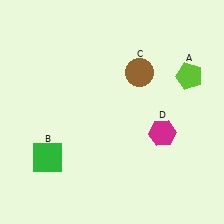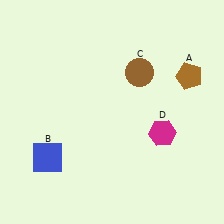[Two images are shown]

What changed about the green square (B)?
In Image 1, B is green. In Image 2, it changed to blue.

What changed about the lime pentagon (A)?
In Image 1, A is lime. In Image 2, it changed to brown.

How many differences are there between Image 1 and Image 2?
There are 2 differences between the two images.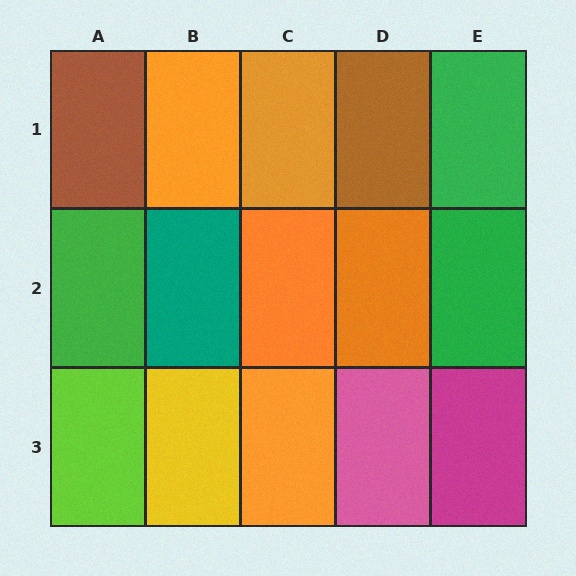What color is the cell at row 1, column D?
Brown.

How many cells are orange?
5 cells are orange.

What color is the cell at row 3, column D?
Pink.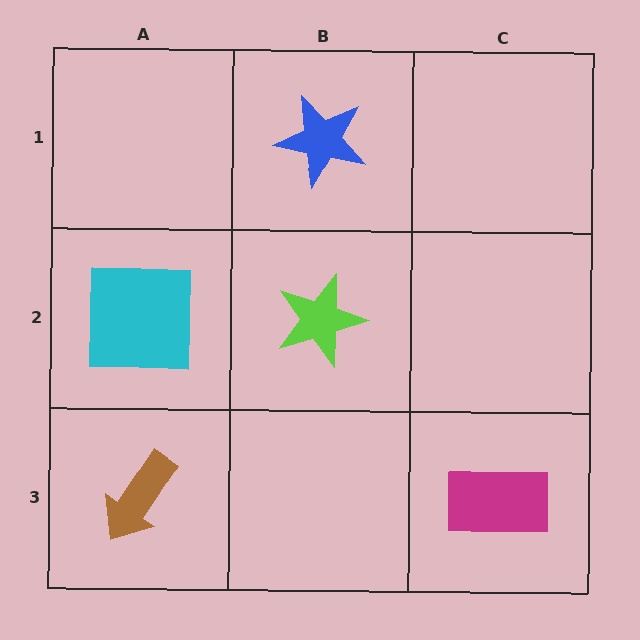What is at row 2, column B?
A lime star.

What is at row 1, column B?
A blue star.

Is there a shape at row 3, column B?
No, that cell is empty.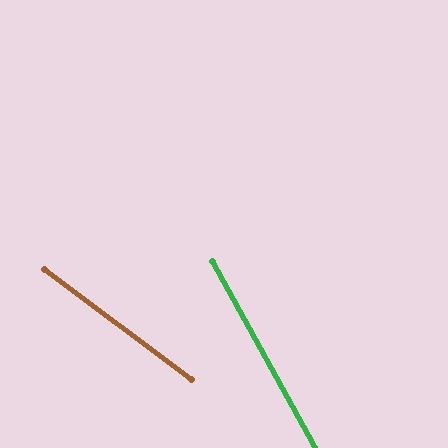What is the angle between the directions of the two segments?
Approximately 24 degrees.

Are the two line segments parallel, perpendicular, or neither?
Neither parallel nor perpendicular — they differ by about 24°.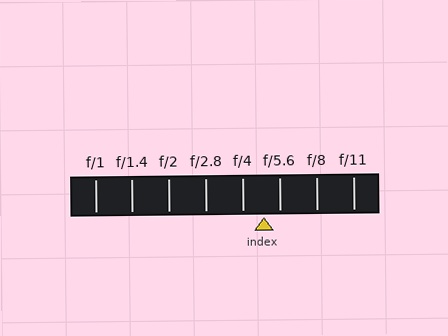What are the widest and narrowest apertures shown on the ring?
The widest aperture shown is f/1 and the narrowest is f/11.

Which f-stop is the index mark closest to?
The index mark is closest to f/5.6.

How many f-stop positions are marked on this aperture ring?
There are 8 f-stop positions marked.